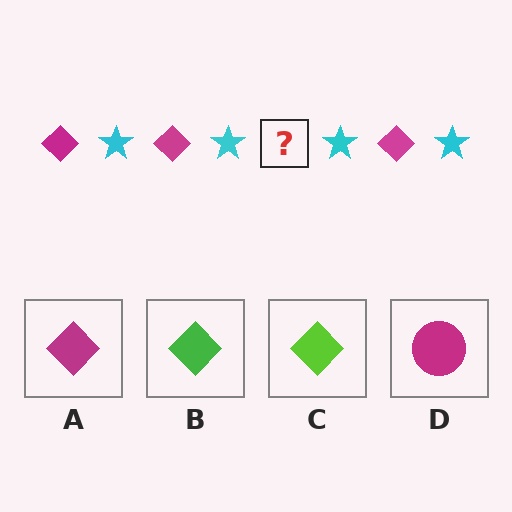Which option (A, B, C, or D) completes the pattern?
A.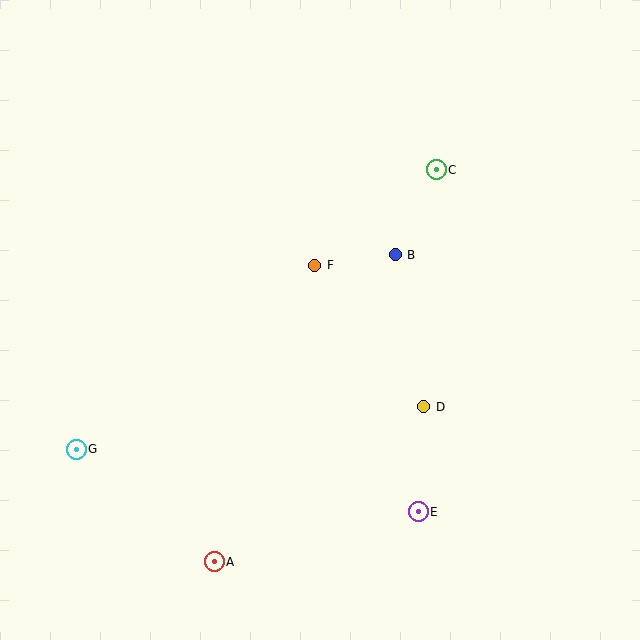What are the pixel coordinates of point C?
Point C is at (436, 170).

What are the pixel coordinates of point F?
Point F is at (315, 265).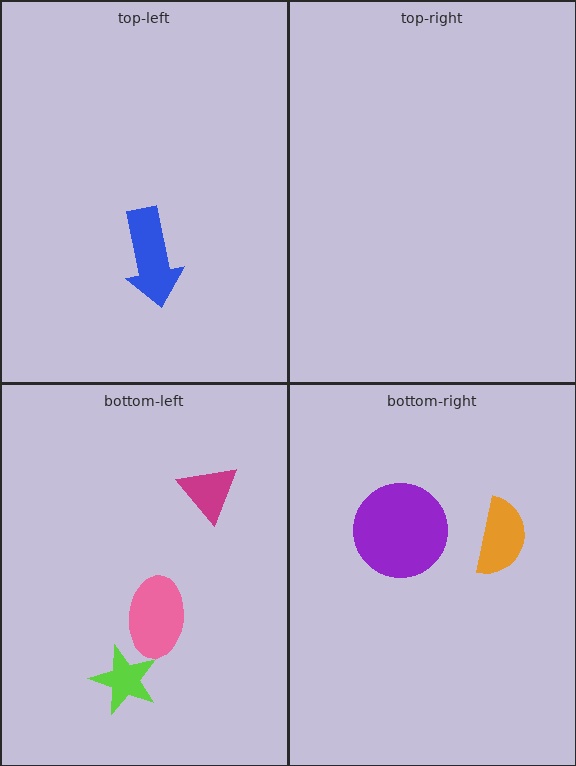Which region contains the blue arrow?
The top-left region.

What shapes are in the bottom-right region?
The purple circle, the orange semicircle.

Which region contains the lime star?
The bottom-left region.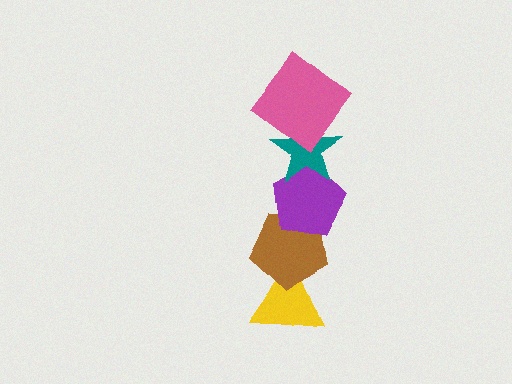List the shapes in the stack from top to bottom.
From top to bottom: the pink diamond, the teal star, the purple pentagon, the brown pentagon, the yellow triangle.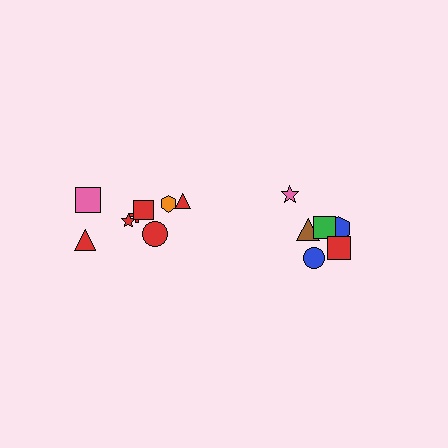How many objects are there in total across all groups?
There are 14 objects.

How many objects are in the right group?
There are 6 objects.